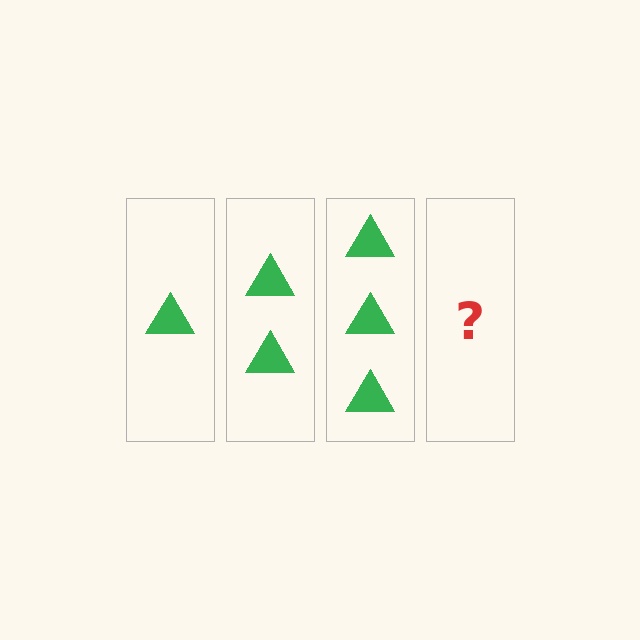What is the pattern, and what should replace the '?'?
The pattern is that each step adds one more triangle. The '?' should be 4 triangles.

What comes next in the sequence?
The next element should be 4 triangles.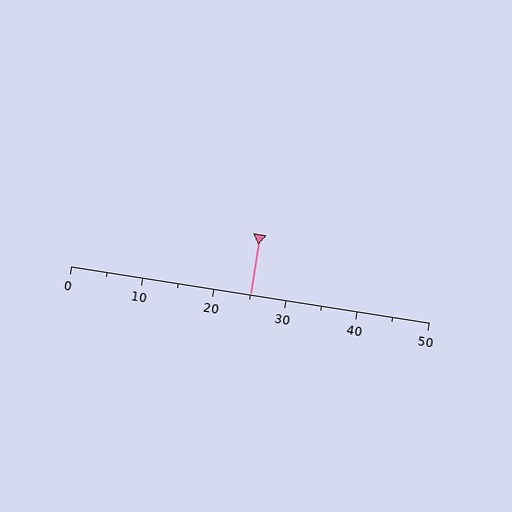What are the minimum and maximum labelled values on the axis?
The axis runs from 0 to 50.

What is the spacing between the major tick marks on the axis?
The major ticks are spaced 10 apart.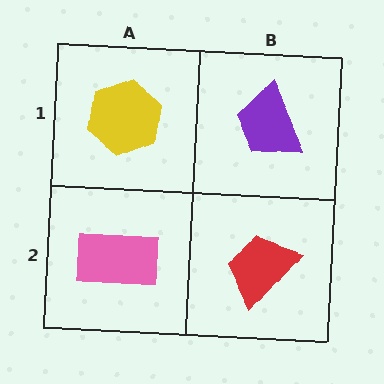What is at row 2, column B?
A red trapezoid.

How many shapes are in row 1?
2 shapes.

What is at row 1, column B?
A purple trapezoid.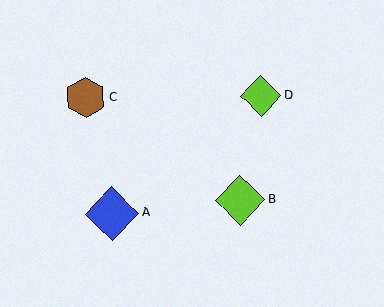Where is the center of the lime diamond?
The center of the lime diamond is at (261, 96).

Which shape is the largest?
The blue diamond (labeled A) is the largest.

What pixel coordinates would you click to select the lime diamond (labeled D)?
Click at (261, 96) to select the lime diamond D.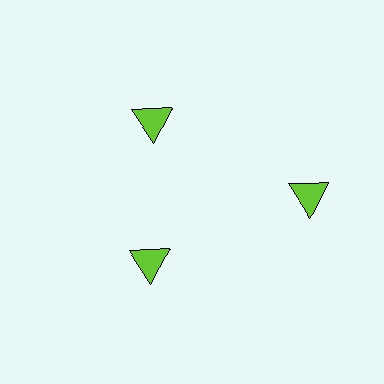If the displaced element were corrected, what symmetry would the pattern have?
It would have 3-fold rotational symmetry — the pattern would map onto itself every 120 degrees.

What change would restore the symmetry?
The symmetry would be restored by moving it inward, back onto the ring so that all 3 triangles sit at equal angles and equal distance from the center.